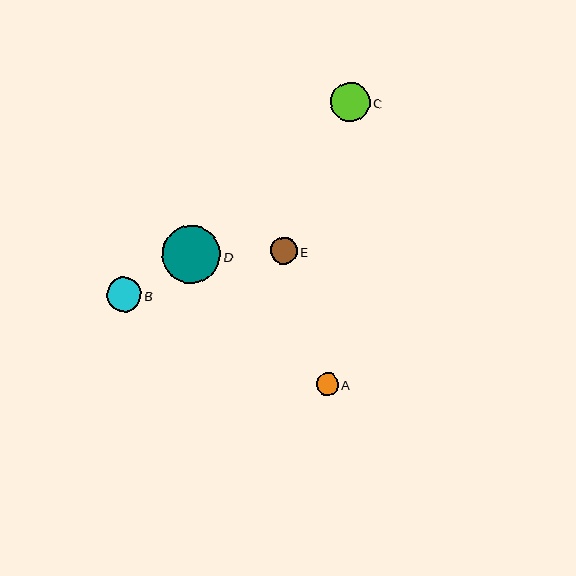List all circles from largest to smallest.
From largest to smallest: D, C, B, E, A.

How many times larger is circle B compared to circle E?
Circle B is approximately 1.3 times the size of circle E.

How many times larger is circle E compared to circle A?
Circle E is approximately 1.2 times the size of circle A.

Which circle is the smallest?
Circle A is the smallest with a size of approximately 22 pixels.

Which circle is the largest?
Circle D is the largest with a size of approximately 58 pixels.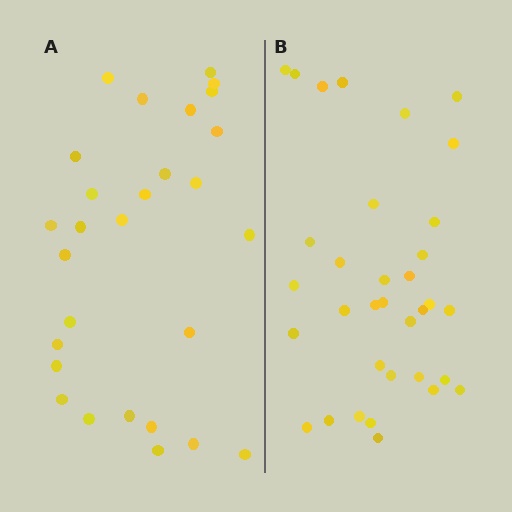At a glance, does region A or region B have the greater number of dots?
Region B (the right region) has more dots.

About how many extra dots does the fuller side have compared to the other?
Region B has about 6 more dots than region A.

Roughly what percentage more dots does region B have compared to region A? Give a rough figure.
About 20% more.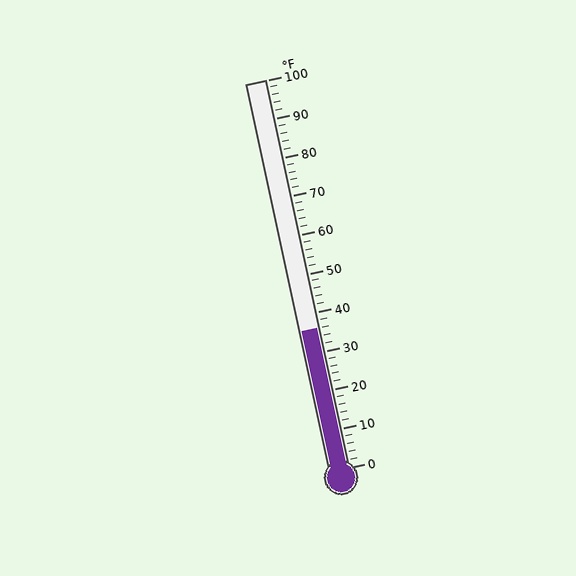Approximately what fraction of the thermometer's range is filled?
The thermometer is filled to approximately 35% of its range.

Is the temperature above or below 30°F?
The temperature is above 30°F.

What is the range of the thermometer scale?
The thermometer scale ranges from 0°F to 100°F.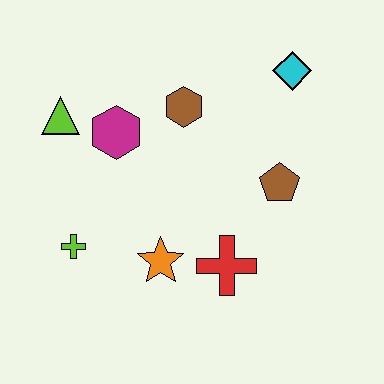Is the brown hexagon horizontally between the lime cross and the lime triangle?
No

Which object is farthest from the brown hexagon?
The lime cross is farthest from the brown hexagon.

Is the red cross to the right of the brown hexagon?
Yes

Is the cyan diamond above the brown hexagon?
Yes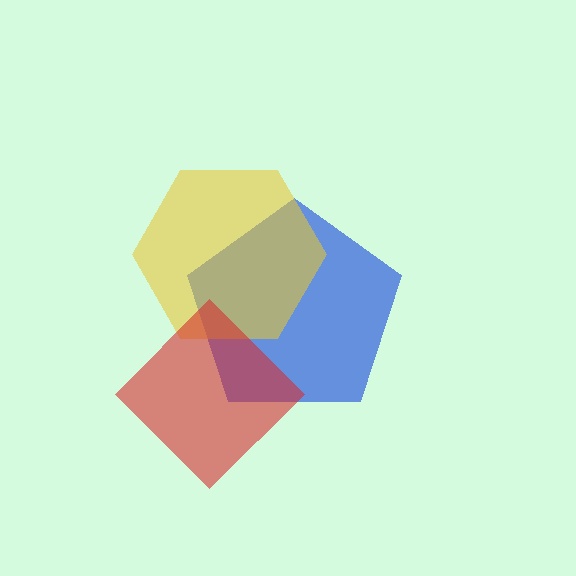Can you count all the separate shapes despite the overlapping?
Yes, there are 3 separate shapes.